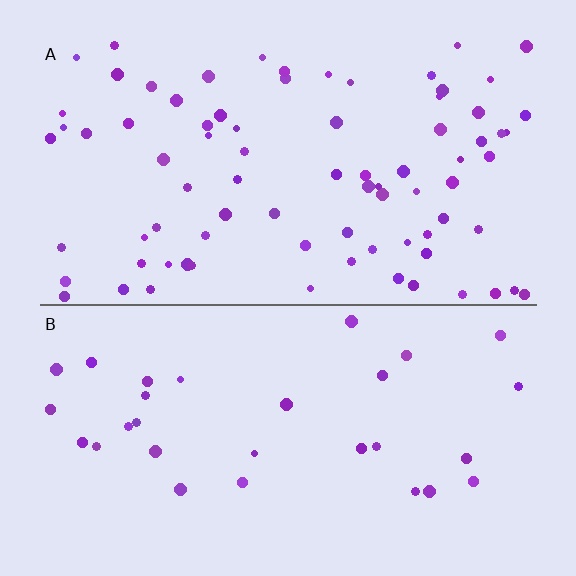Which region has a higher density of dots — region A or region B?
A (the top).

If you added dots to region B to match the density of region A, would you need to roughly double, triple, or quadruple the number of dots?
Approximately triple.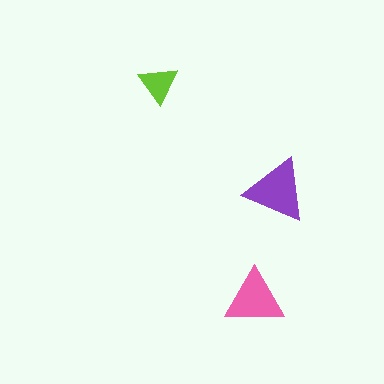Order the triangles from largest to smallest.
the purple one, the pink one, the lime one.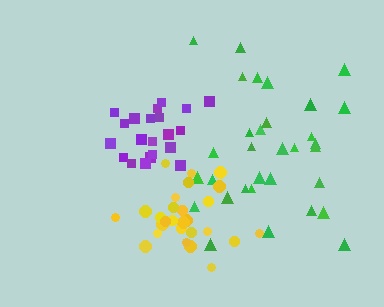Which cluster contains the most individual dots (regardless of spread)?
Green (32).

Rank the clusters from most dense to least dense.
purple, yellow, green.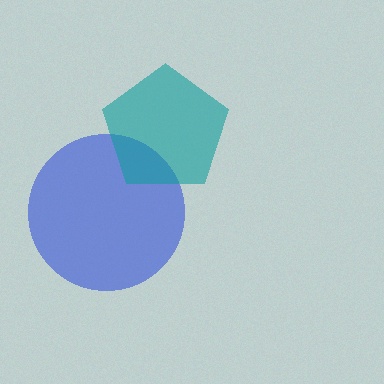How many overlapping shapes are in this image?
There are 2 overlapping shapes in the image.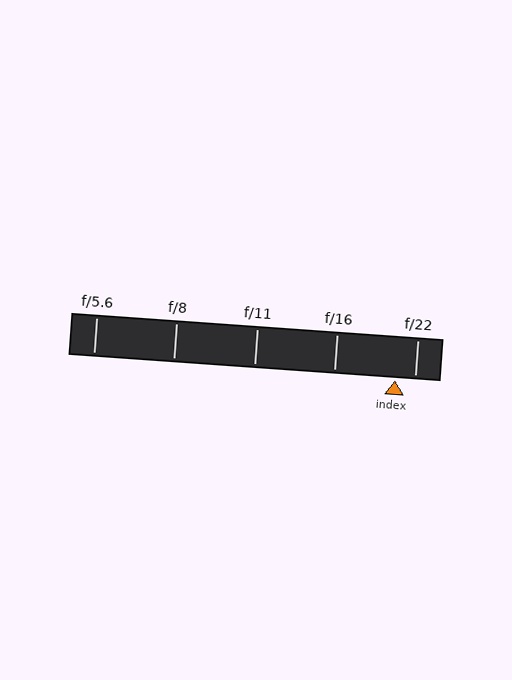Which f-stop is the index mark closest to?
The index mark is closest to f/22.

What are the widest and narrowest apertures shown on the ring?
The widest aperture shown is f/5.6 and the narrowest is f/22.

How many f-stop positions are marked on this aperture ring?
There are 5 f-stop positions marked.